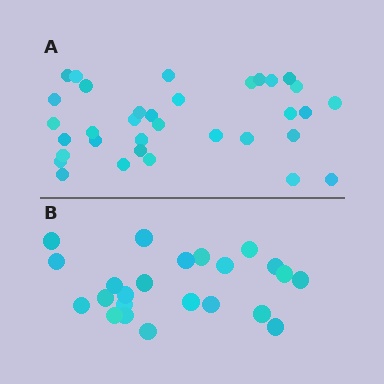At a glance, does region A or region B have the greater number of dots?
Region A (the top region) has more dots.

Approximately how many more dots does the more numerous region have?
Region A has roughly 12 or so more dots than region B.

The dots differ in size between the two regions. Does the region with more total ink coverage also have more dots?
No. Region B has more total ink coverage because its dots are larger, but region A actually contains more individual dots. Total area can be misleading — the number of items is what matters here.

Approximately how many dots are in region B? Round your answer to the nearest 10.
About 20 dots. (The exact count is 23, which rounds to 20.)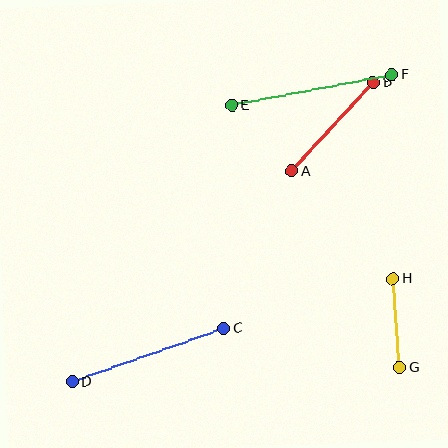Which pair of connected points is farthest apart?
Points E and F are farthest apart.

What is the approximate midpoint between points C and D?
The midpoint is at approximately (148, 355) pixels.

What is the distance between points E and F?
The distance is approximately 163 pixels.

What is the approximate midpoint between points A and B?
The midpoint is at approximately (333, 127) pixels.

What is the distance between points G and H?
The distance is approximately 89 pixels.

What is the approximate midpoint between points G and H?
The midpoint is at approximately (396, 323) pixels.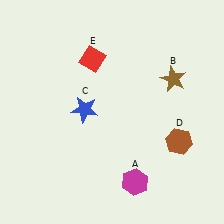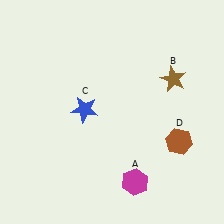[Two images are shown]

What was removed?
The red diamond (E) was removed in Image 2.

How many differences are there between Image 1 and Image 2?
There is 1 difference between the two images.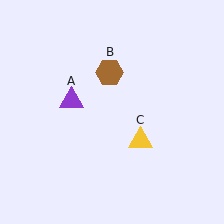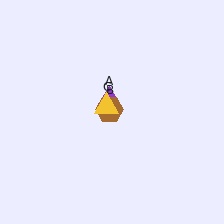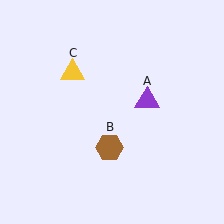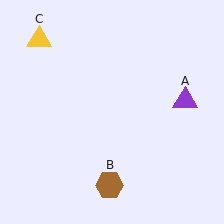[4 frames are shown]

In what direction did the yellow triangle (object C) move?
The yellow triangle (object C) moved up and to the left.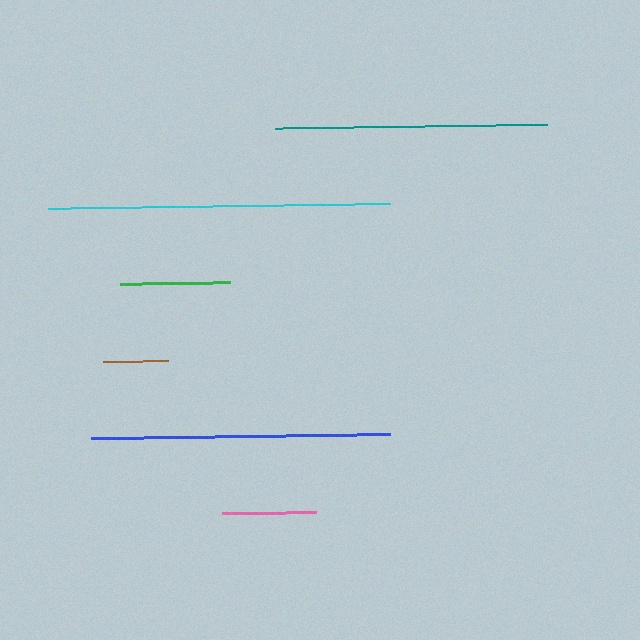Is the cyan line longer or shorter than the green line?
The cyan line is longer than the green line.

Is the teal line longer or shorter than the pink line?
The teal line is longer than the pink line.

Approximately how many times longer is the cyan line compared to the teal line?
The cyan line is approximately 1.3 times the length of the teal line.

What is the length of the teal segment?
The teal segment is approximately 271 pixels long.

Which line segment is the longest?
The cyan line is the longest at approximately 342 pixels.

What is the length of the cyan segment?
The cyan segment is approximately 342 pixels long.